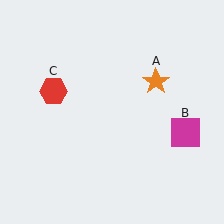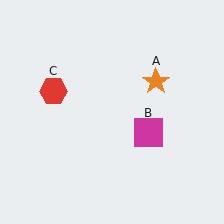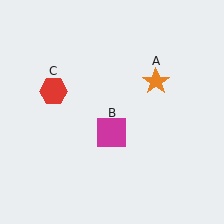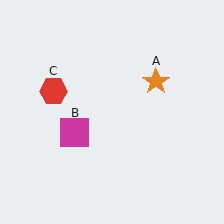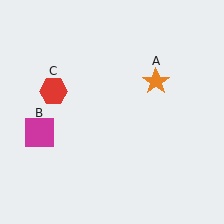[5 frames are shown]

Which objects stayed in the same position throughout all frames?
Orange star (object A) and red hexagon (object C) remained stationary.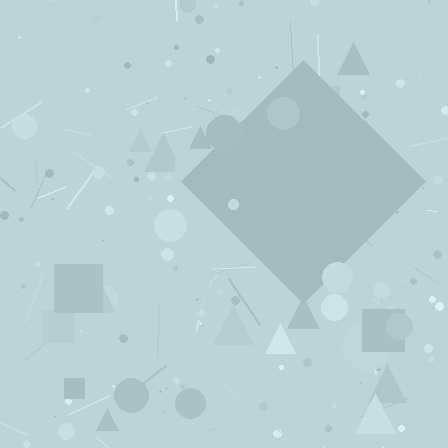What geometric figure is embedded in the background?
A diamond is embedded in the background.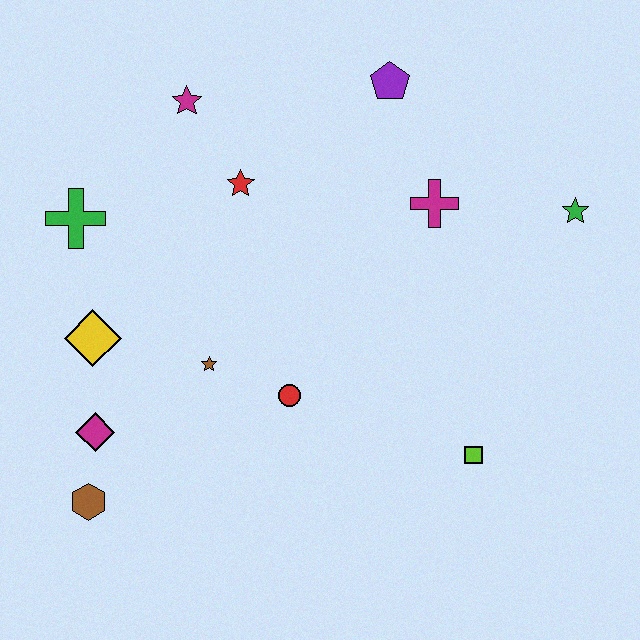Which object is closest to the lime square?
The red circle is closest to the lime square.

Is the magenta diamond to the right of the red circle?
No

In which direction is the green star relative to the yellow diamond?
The green star is to the right of the yellow diamond.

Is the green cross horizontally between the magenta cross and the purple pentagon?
No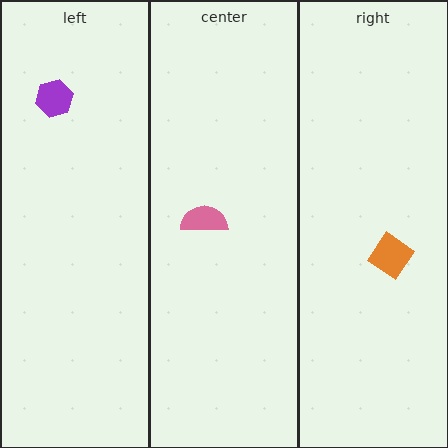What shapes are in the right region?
The orange diamond.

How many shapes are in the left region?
1.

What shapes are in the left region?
The purple hexagon.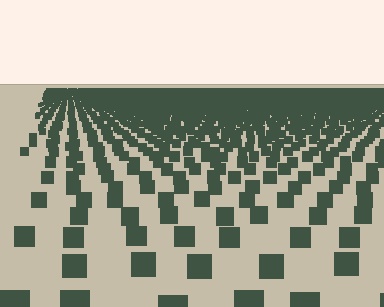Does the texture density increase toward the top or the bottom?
Density increases toward the top.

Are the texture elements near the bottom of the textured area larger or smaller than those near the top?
Larger. Near the bottom, elements are closer to the viewer and appear at a bigger on-screen size.